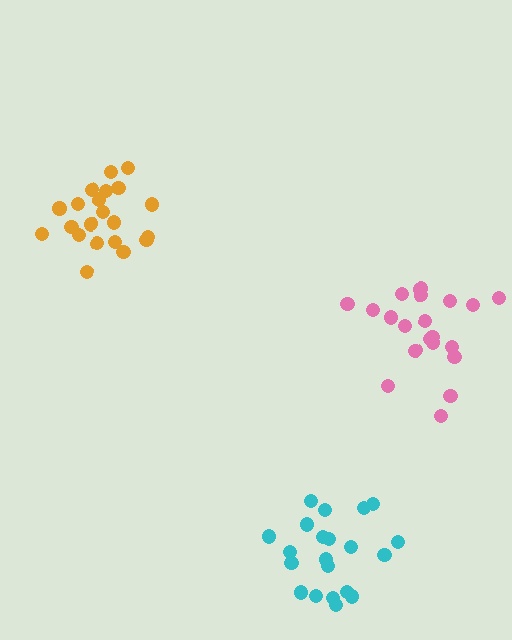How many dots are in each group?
Group 1: 21 dots, Group 2: 21 dots, Group 3: 21 dots (63 total).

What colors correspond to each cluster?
The clusters are colored: cyan, orange, pink.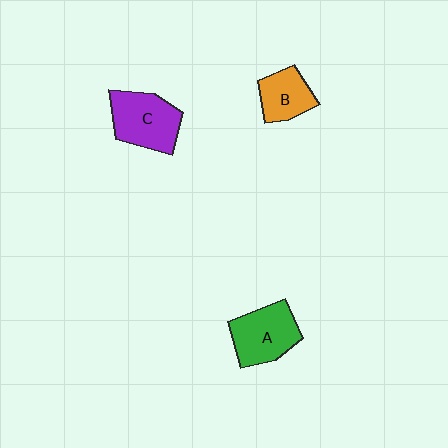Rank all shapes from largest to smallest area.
From largest to smallest: C (purple), A (green), B (orange).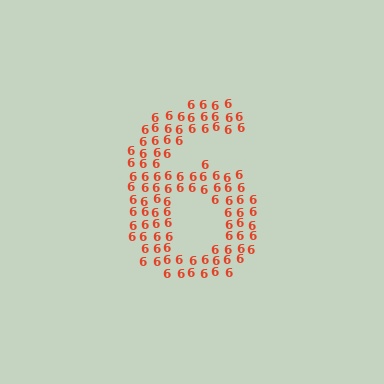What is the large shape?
The large shape is the digit 6.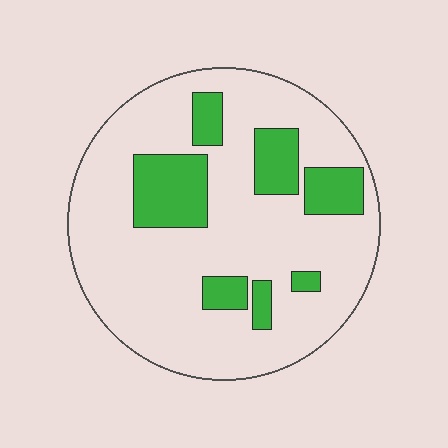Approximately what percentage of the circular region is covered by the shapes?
Approximately 20%.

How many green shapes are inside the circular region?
7.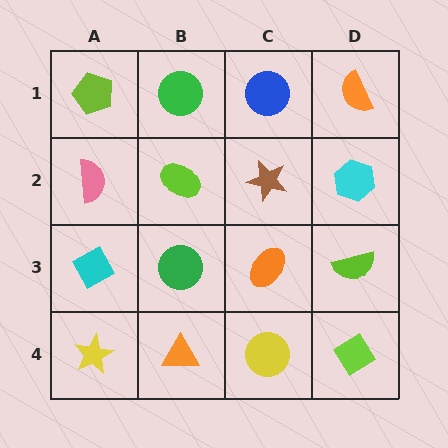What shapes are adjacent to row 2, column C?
A blue circle (row 1, column C), an orange ellipse (row 3, column C), a lime ellipse (row 2, column B), a cyan hexagon (row 2, column D).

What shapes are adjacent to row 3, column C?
A brown star (row 2, column C), a yellow circle (row 4, column C), a green circle (row 3, column B), a lime semicircle (row 3, column D).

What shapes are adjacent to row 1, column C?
A brown star (row 2, column C), a green circle (row 1, column B), an orange semicircle (row 1, column D).